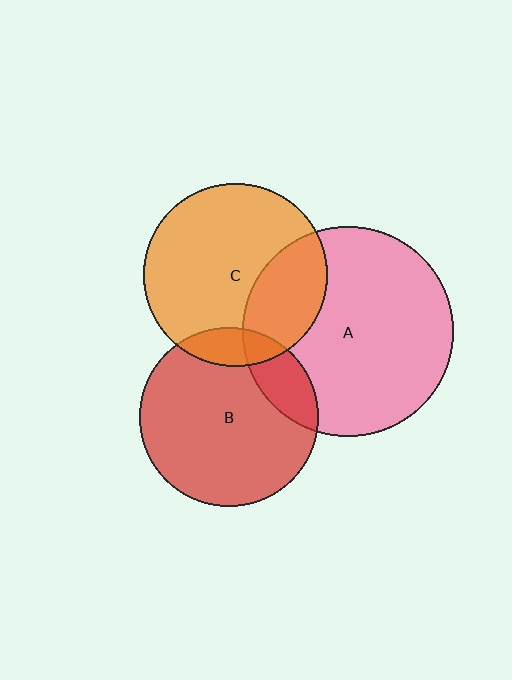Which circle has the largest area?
Circle A (pink).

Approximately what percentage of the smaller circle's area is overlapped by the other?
Approximately 15%.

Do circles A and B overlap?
Yes.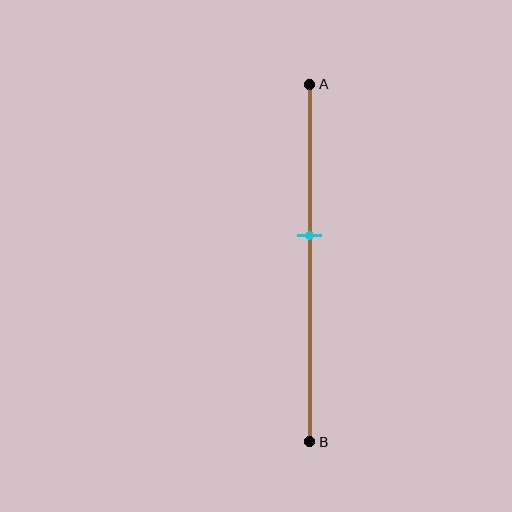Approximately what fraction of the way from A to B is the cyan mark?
The cyan mark is approximately 40% of the way from A to B.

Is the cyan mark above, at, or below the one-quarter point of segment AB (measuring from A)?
The cyan mark is below the one-quarter point of segment AB.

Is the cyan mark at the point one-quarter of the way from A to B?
No, the mark is at about 40% from A, not at the 25% one-quarter point.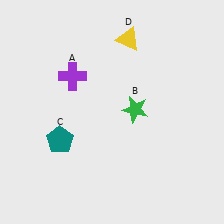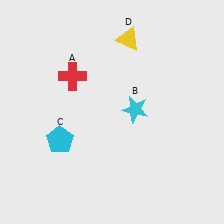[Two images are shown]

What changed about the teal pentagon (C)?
In Image 1, C is teal. In Image 2, it changed to cyan.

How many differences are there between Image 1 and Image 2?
There are 3 differences between the two images.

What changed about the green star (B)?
In Image 1, B is green. In Image 2, it changed to cyan.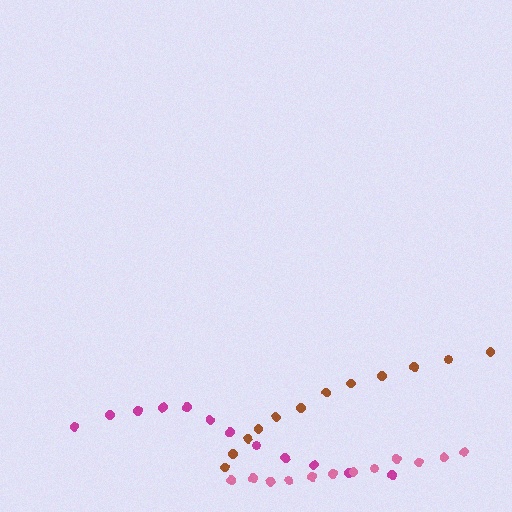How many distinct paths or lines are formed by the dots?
There are 3 distinct paths.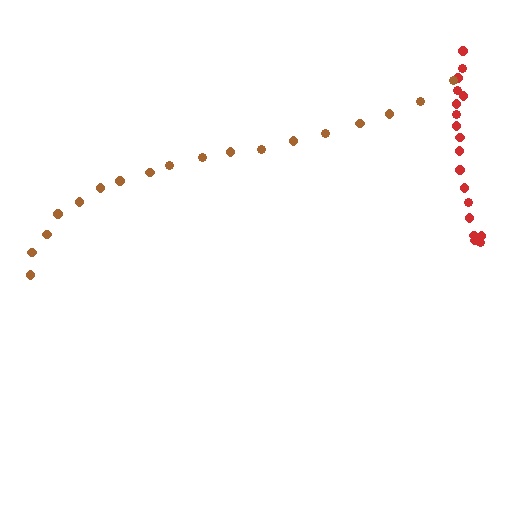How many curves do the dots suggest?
There are 2 distinct paths.